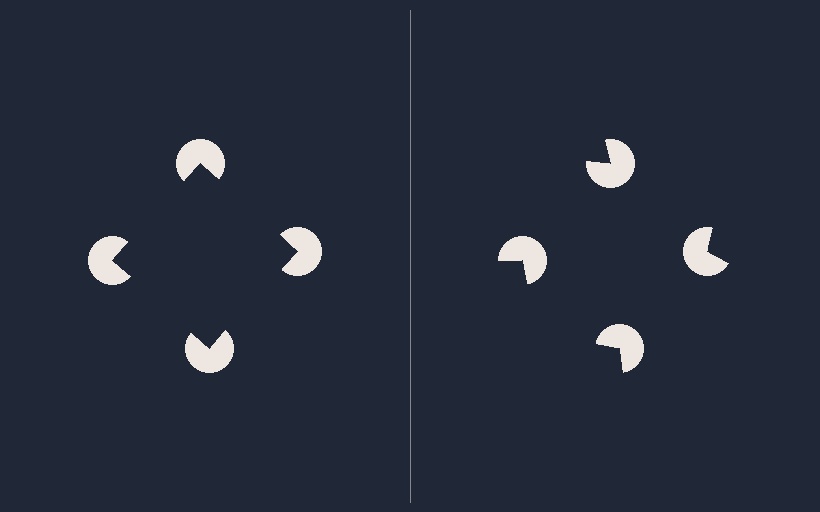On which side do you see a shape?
An illusory square appears on the left side. On the right side the wedge cuts are rotated, so no coherent shape forms.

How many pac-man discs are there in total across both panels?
8 — 4 on each side.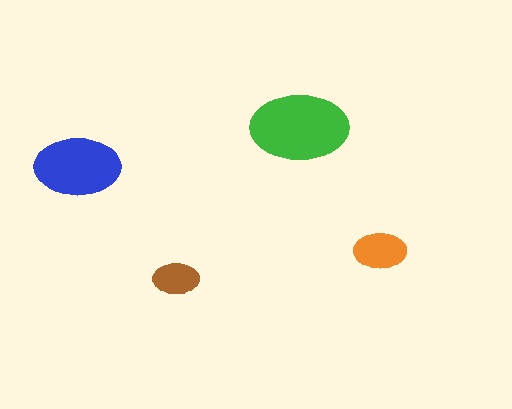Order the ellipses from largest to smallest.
the green one, the blue one, the orange one, the brown one.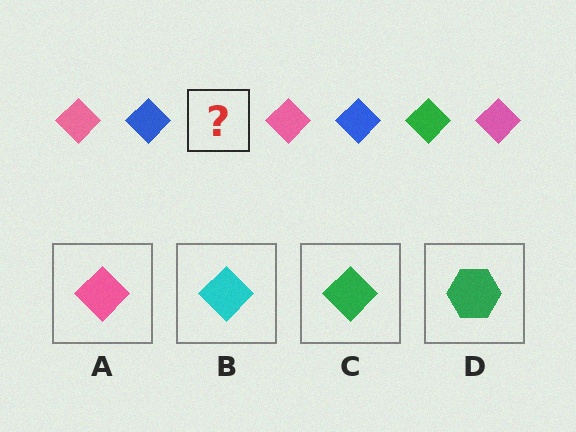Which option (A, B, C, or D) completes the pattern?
C.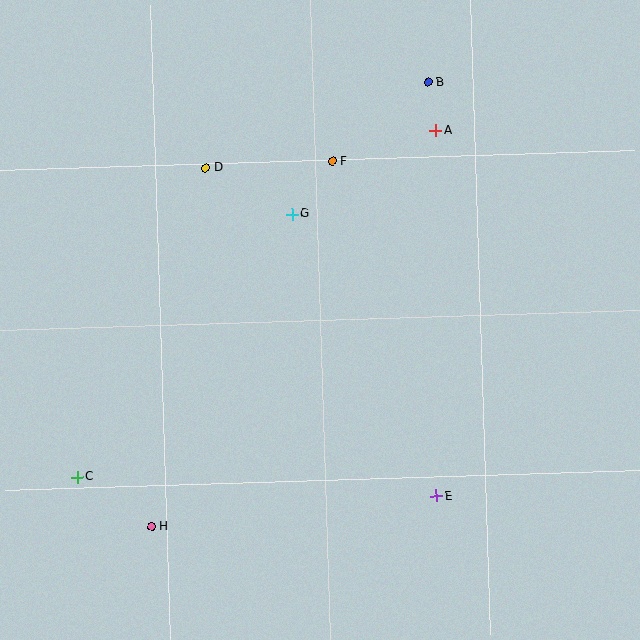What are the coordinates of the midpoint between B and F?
The midpoint between B and F is at (380, 122).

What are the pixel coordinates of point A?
Point A is at (436, 130).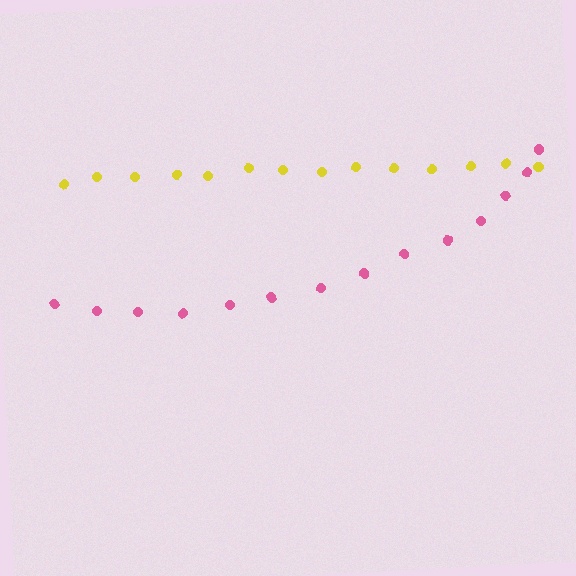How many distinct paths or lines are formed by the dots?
There are 2 distinct paths.